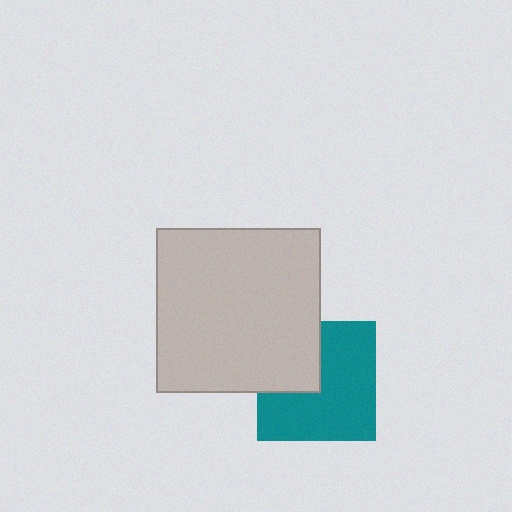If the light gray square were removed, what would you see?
You would see the complete teal square.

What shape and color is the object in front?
The object in front is a light gray square.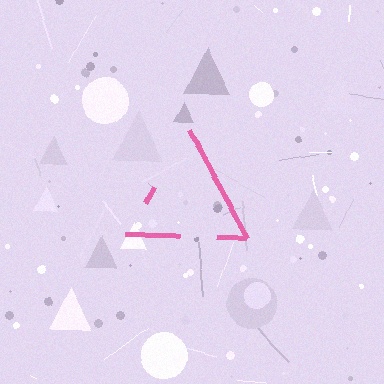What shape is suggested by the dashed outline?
The dashed outline suggests a triangle.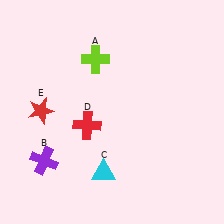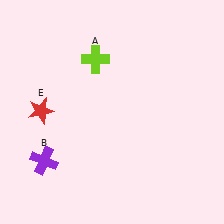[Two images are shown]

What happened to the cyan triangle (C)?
The cyan triangle (C) was removed in Image 2. It was in the bottom-left area of Image 1.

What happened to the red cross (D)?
The red cross (D) was removed in Image 2. It was in the bottom-left area of Image 1.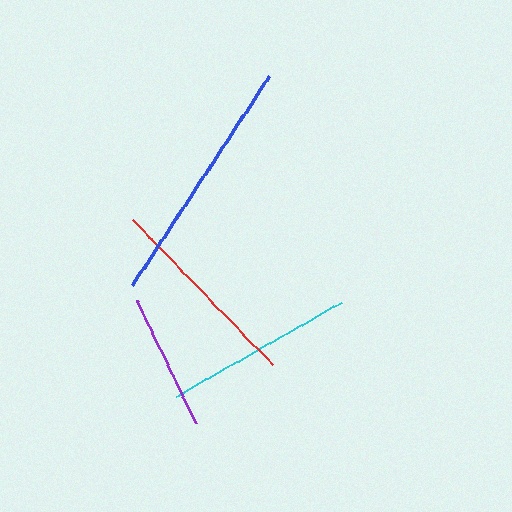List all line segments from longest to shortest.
From longest to shortest: blue, red, cyan, purple.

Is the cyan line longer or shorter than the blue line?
The blue line is longer than the cyan line.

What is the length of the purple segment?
The purple segment is approximately 137 pixels long.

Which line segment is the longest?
The blue line is the longest at approximately 249 pixels.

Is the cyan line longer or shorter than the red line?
The red line is longer than the cyan line.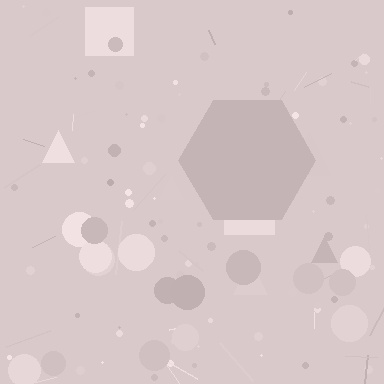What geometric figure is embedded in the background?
A hexagon is embedded in the background.